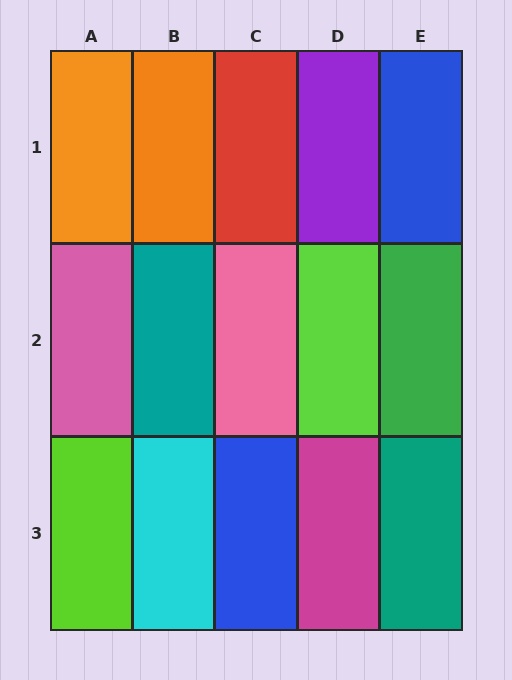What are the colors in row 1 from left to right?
Orange, orange, red, purple, blue.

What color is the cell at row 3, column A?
Lime.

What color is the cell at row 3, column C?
Blue.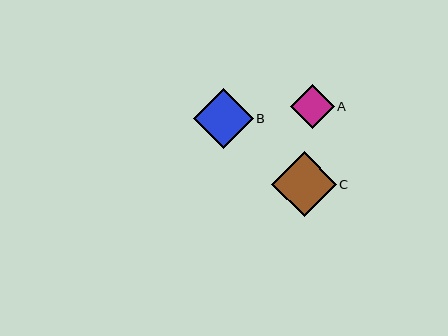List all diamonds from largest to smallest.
From largest to smallest: C, B, A.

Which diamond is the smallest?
Diamond A is the smallest with a size of approximately 44 pixels.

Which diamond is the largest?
Diamond C is the largest with a size of approximately 65 pixels.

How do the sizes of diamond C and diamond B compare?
Diamond C and diamond B are approximately the same size.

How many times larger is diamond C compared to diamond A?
Diamond C is approximately 1.5 times the size of diamond A.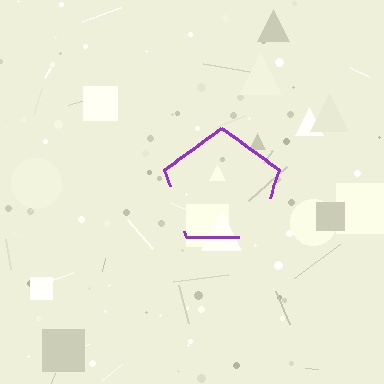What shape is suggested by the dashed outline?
The dashed outline suggests a pentagon.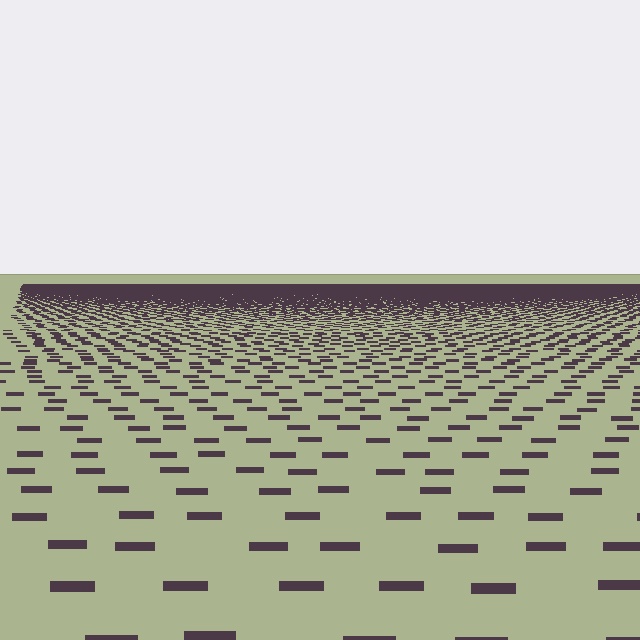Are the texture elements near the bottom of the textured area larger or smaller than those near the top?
Larger. Near the bottom, elements are closer to the viewer and appear at a bigger on-screen size.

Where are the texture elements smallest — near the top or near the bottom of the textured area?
Near the top.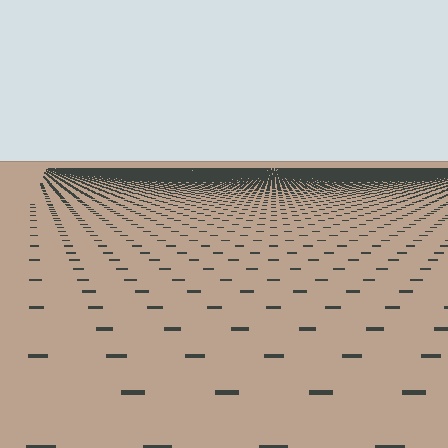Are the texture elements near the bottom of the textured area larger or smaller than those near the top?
Larger. Near the bottom, elements are closer to the viewer and appear at a bigger on-screen size.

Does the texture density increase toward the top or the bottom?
Density increases toward the top.